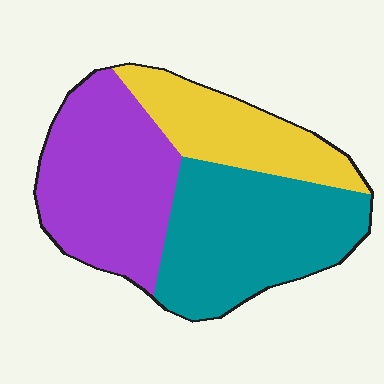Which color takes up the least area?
Yellow, at roughly 25%.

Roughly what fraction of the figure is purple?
Purple takes up about three eighths (3/8) of the figure.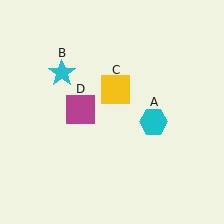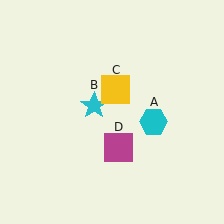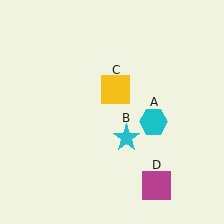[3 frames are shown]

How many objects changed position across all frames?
2 objects changed position: cyan star (object B), magenta square (object D).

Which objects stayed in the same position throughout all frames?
Cyan hexagon (object A) and yellow square (object C) remained stationary.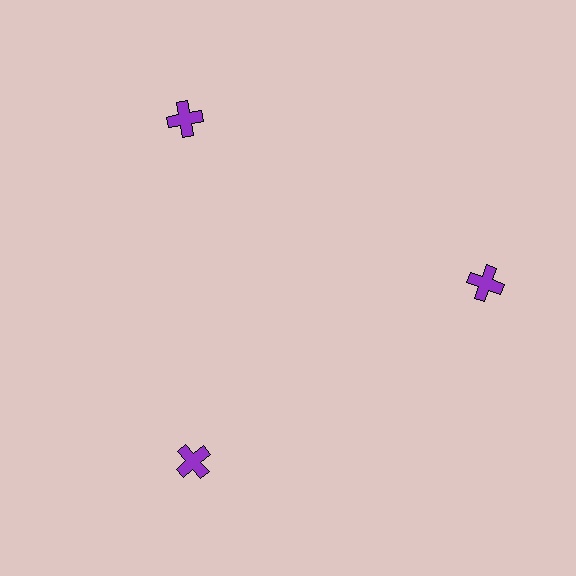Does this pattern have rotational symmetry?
Yes, this pattern has 3-fold rotational symmetry. It looks the same after rotating 120 degrees around the center.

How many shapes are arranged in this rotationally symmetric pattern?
There are 3 shapes, arranged in 3 groups of 1.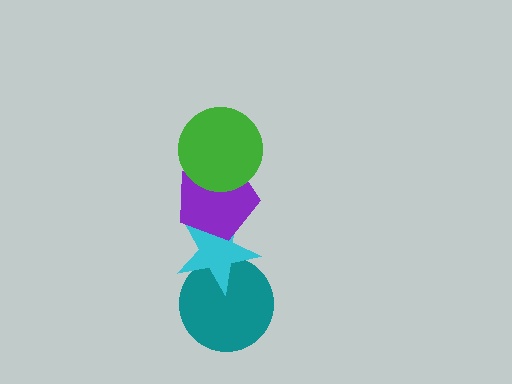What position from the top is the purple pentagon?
The purple pentagon is 2nd from the top.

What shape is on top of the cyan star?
The purple pentagon is on top of the cyan star.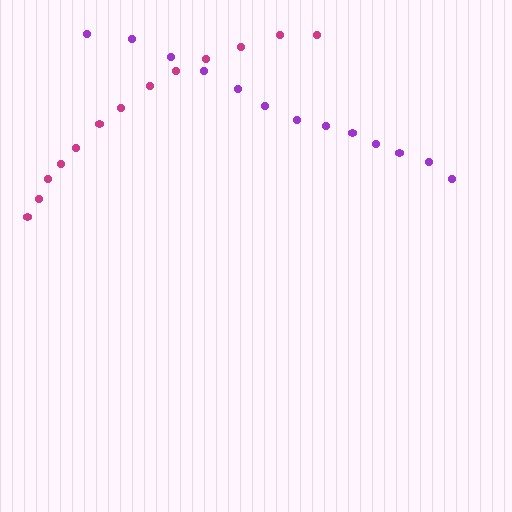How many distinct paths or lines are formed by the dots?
There are 2 distinct paths.